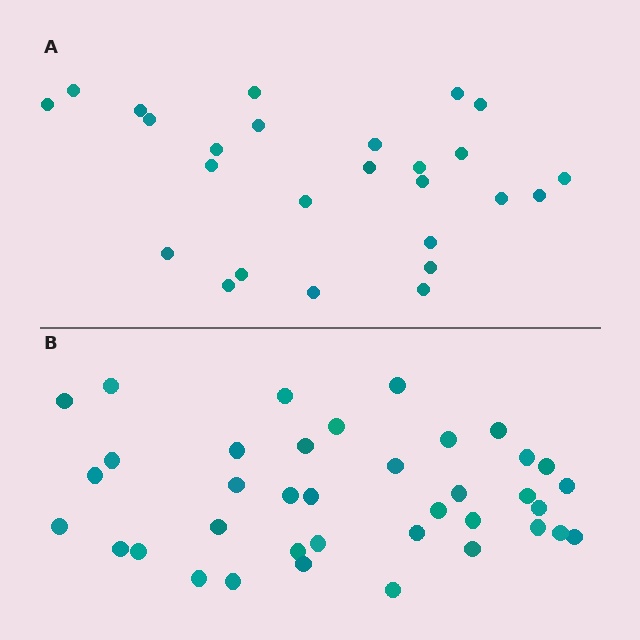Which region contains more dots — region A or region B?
Region B (the bottom region) has more dots.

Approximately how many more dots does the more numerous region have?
Region B has roughly 12 or so more dots than region A.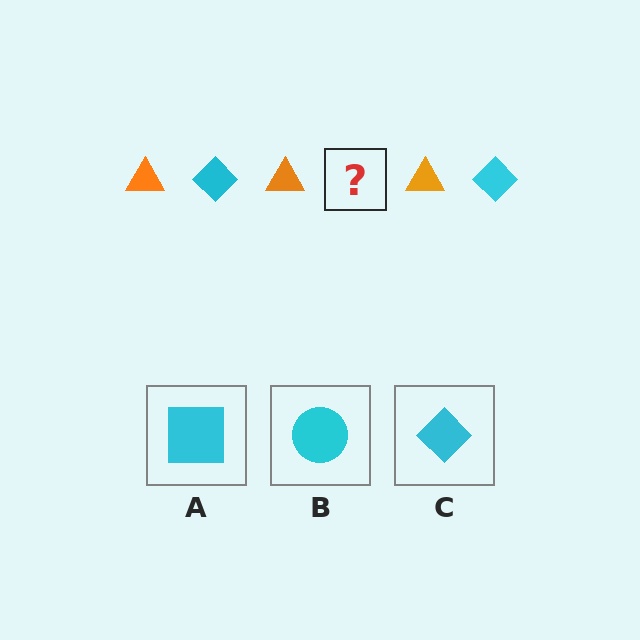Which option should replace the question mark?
Option C.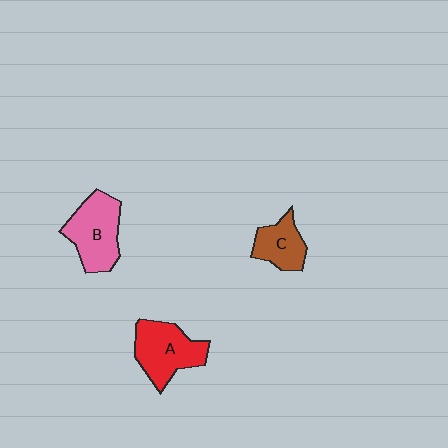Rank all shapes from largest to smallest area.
From largest to smallest: B (pink), A (red), C (brown).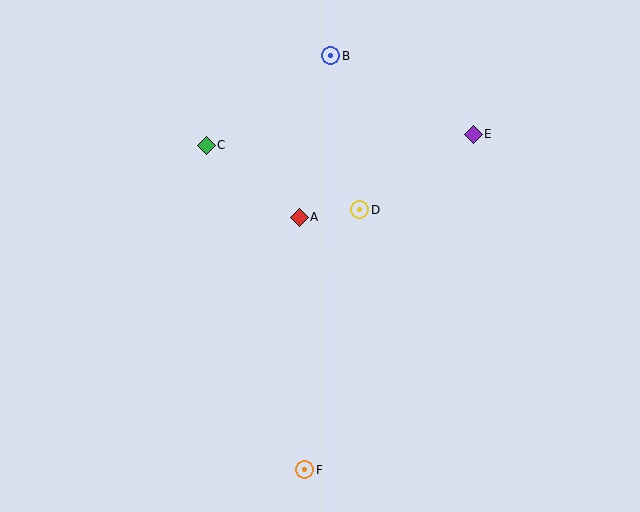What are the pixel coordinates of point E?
Point E is at (473, 134).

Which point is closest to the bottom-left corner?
Point F is closest to the bottom-left corner.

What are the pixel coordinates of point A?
Point A is at (299, 217).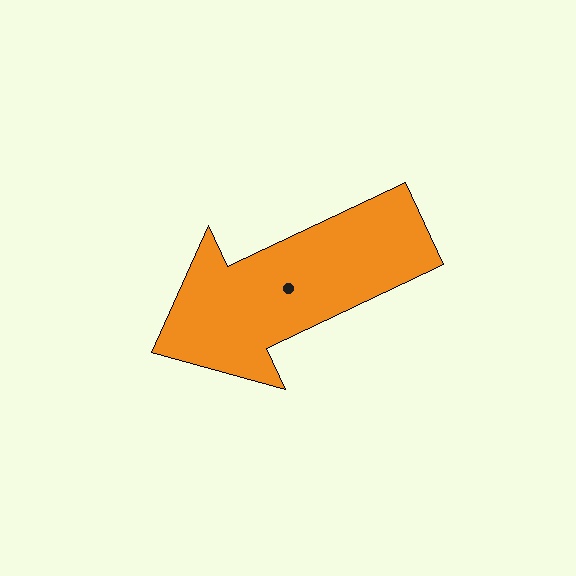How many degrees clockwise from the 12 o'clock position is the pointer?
Approximately 245 degrees.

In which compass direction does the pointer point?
Southwest.